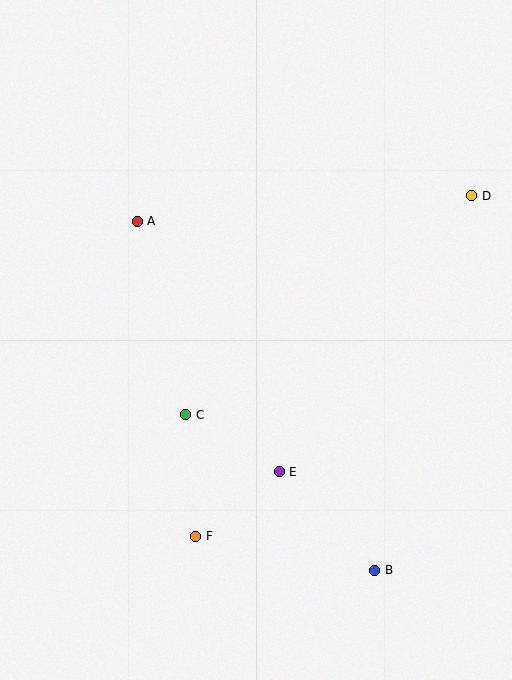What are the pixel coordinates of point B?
Point B is at (374, 570).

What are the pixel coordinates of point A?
Point A is at (137, 221).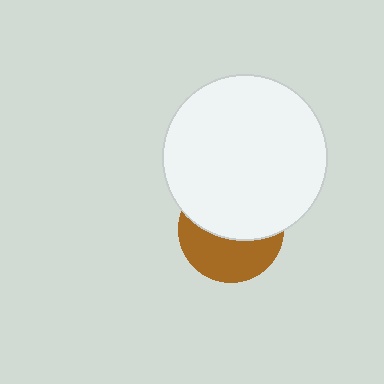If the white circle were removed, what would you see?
You would see the complete brown circle.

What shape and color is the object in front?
The object in front is a white circle.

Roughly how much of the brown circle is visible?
About half of it is visible (roughly 45%).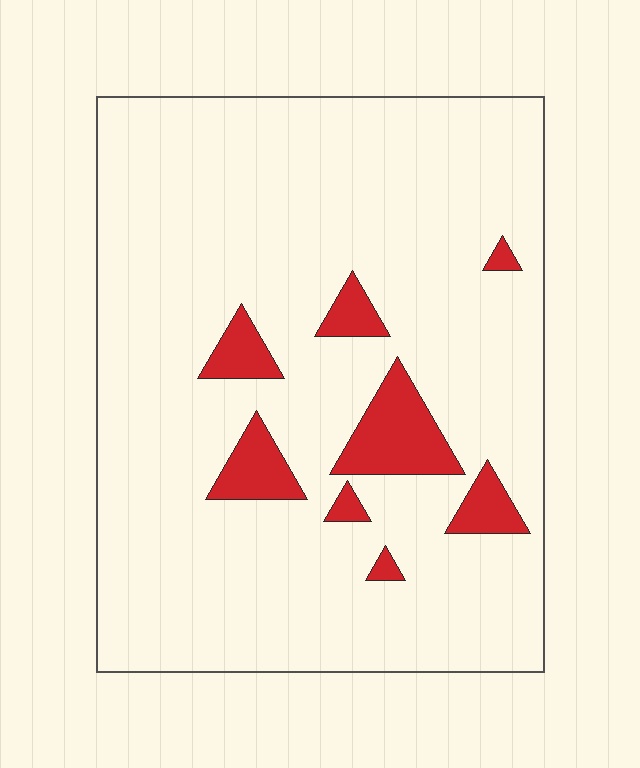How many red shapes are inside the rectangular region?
8.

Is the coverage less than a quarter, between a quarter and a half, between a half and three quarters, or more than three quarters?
Less than a quarter.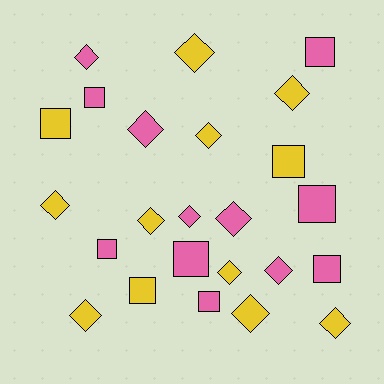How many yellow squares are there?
There are 3 yellow squares.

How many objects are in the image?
There are 24 objects.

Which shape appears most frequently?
Diamond, with 14 objects.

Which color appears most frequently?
Yellow, with 12 objects.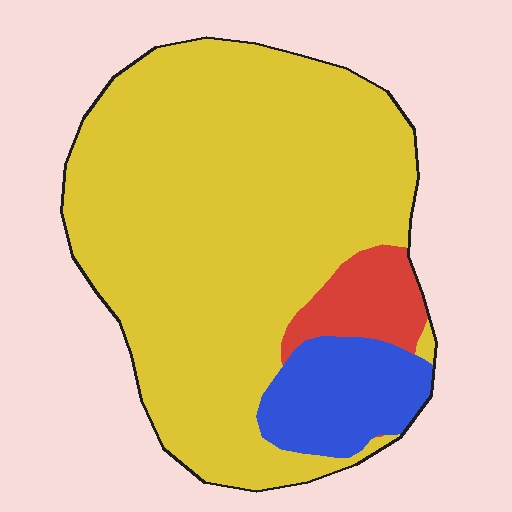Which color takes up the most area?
Yellow, at roughly 80%.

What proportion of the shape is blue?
Blue covers about 10% of the shape.